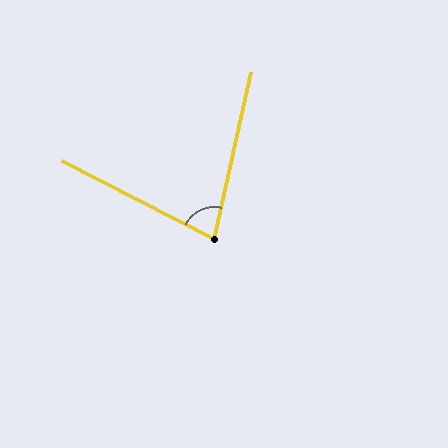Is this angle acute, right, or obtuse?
It is acute.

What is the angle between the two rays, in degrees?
Approximately 76 degrees.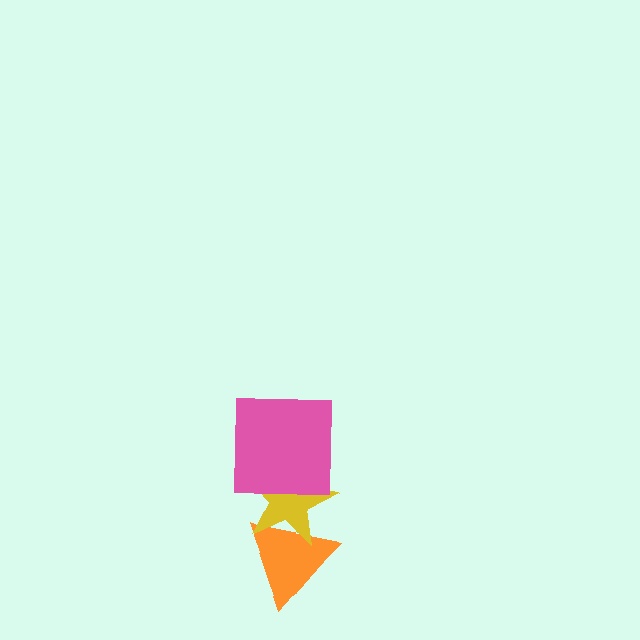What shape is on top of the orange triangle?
The yellow star is on top of the orange triangle.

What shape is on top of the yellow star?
The pink square is on top of the yellow star.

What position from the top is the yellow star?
The yellow star is 2nd from the top.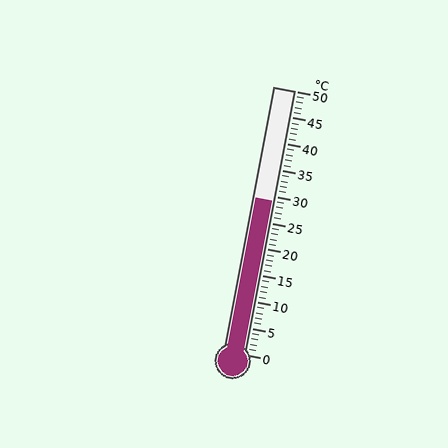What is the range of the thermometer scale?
The thermometer scale ranges from 0°C to 50°C.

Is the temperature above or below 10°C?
The temperature is above 10°C.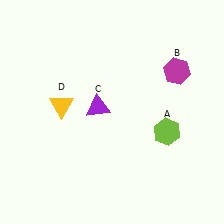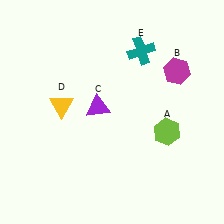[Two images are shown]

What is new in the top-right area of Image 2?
A teal cross (E) was added in the top-right area of Image 2.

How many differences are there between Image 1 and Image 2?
There is 1 difference between the two images.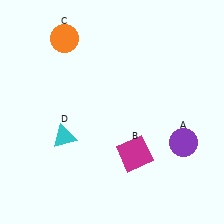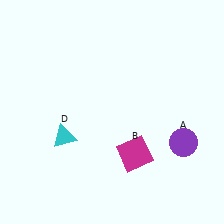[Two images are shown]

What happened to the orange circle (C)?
The orange circle (C) was removed in Image 2. It was in the top-left area of Image 1.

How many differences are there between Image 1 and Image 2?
There is 1 difference between the two images.